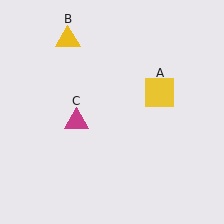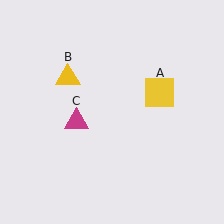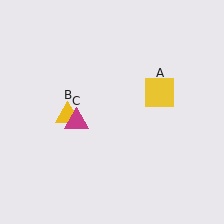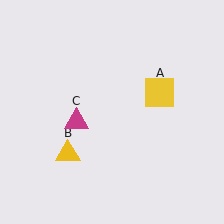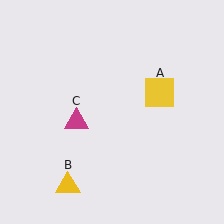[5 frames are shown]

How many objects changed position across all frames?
1 object changed position: yellow triangle (object B).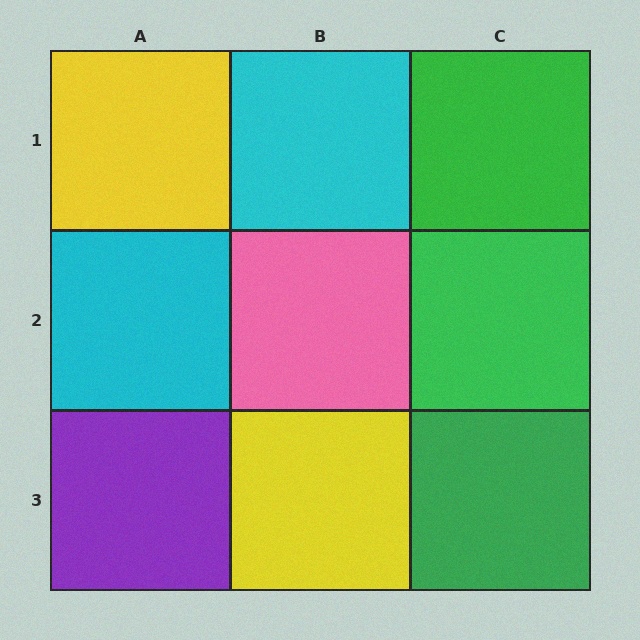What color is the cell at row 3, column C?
Green.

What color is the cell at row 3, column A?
Purple.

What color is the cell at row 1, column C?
Green.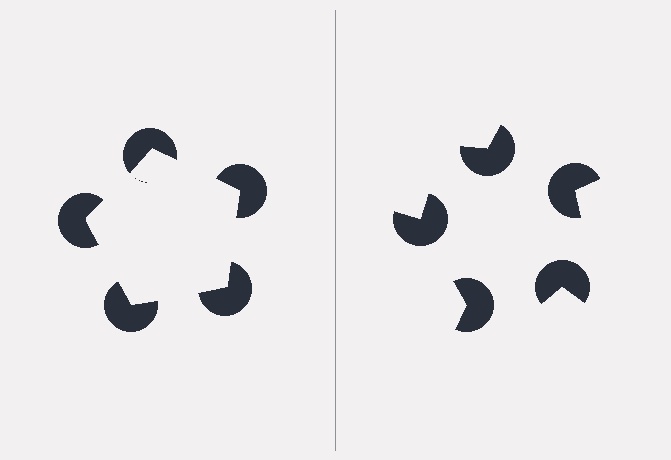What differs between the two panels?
The pac-man discs are positioned identically on both sides; only the wedge orientations differ. On the left they align to a pentagon; on the right they are misaligned.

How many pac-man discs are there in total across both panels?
10 — 5 on each side.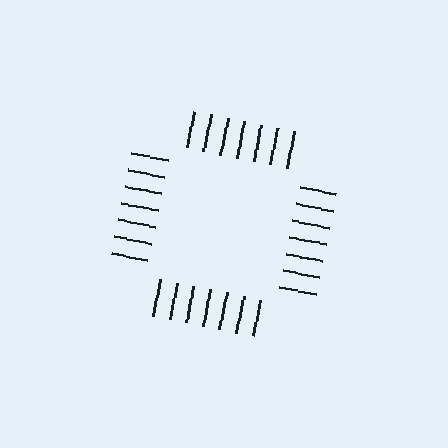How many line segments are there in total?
28 — 7 along each of the 4 edges.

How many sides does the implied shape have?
4 sides — the line-ends trace a square.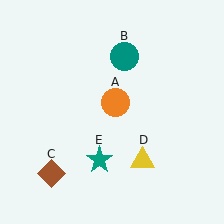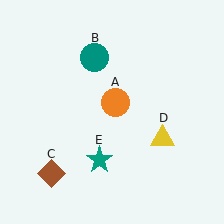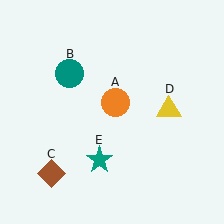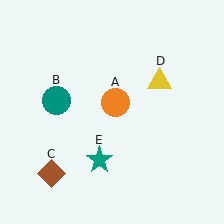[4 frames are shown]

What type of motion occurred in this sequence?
The teal circle (object B), yellow triangle (object D) rotated counterclockwise around the center of the scene.